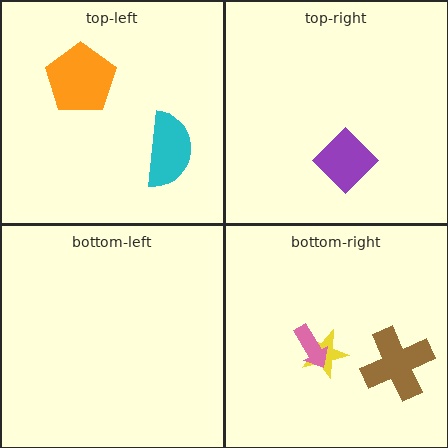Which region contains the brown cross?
The bottom-right region.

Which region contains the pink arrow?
The bottom-right region.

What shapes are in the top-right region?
The purple diamond.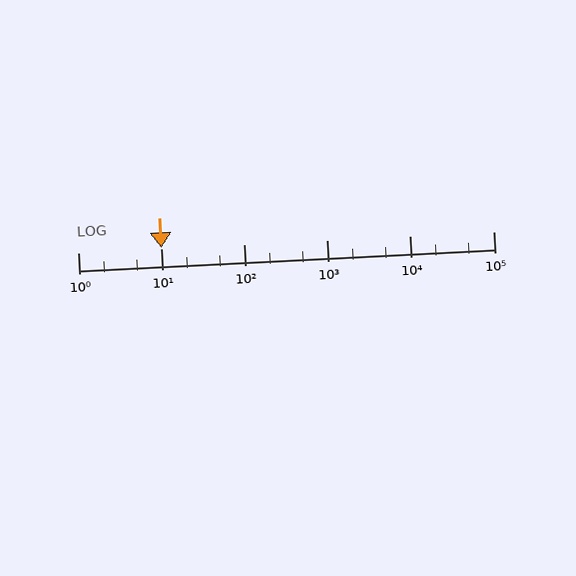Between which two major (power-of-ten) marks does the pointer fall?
The pointer is between 10 and 100.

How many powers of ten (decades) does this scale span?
The scale spans 5 decades, from 1 to 100000.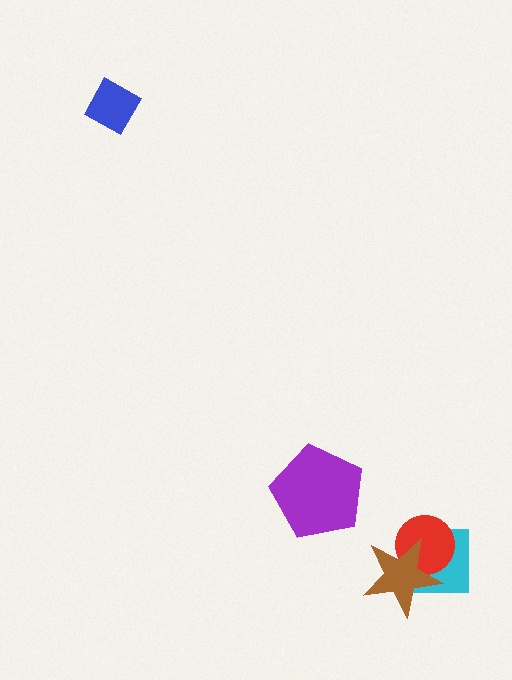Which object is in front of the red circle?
The brown star is in front of the red circle.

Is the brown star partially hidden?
No, no other shape covers it.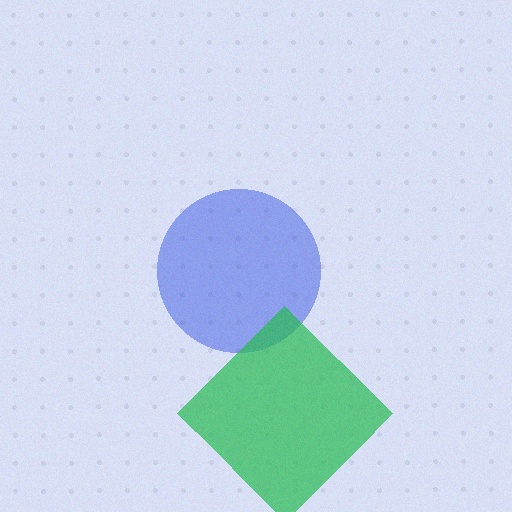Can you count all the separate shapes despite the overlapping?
Yes, there are 2 separate shapes.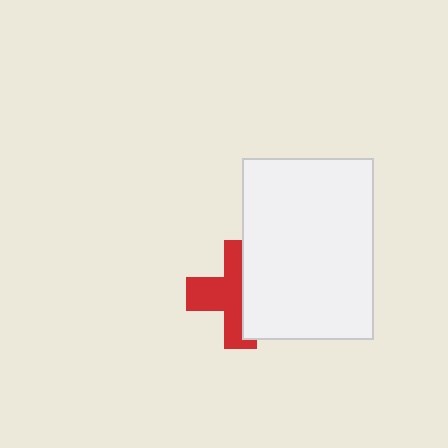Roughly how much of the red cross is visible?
About half of it is visible (roughly 54%).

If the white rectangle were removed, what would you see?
You would see the complete red cross.